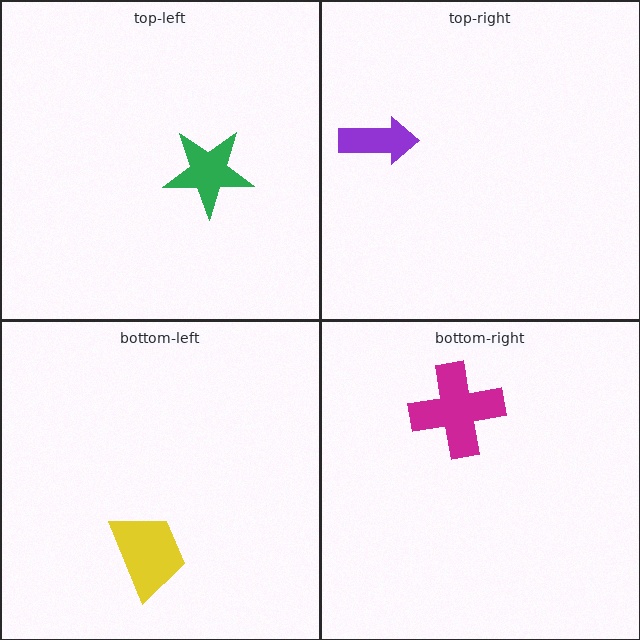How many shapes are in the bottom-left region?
1.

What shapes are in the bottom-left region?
The yellow trapezoid.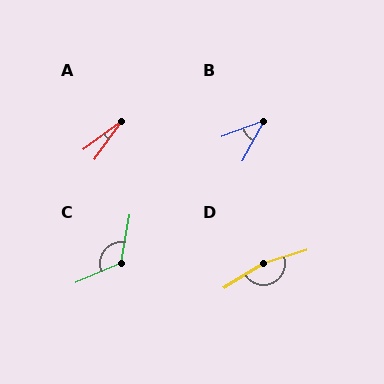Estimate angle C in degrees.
Approximately 124 degrees.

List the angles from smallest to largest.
A (18°), B (42°), C (124°), D (166°).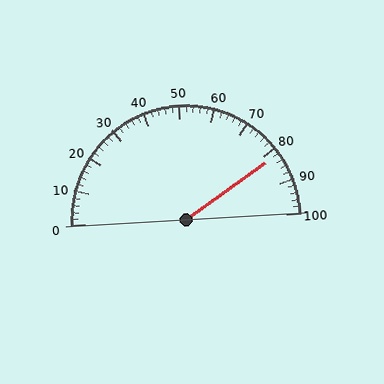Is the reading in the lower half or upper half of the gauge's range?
The reading is in the upper half of the range (0 to 100).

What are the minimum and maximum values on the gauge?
The gauge ranges from 0 to 100.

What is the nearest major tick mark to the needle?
The nearest major tick mark is 80.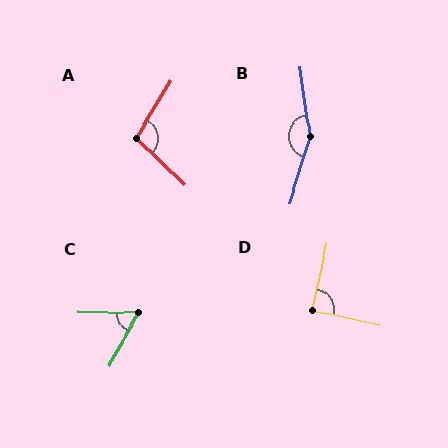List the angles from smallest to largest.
C (61°), D (89°), A (102°), B (154°).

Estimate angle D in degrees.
Approximately 89 degrees.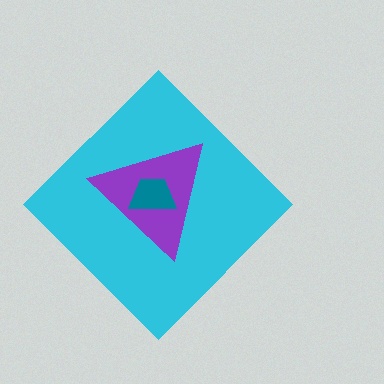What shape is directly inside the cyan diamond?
The purple triangle.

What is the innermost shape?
The teal trapezoid.